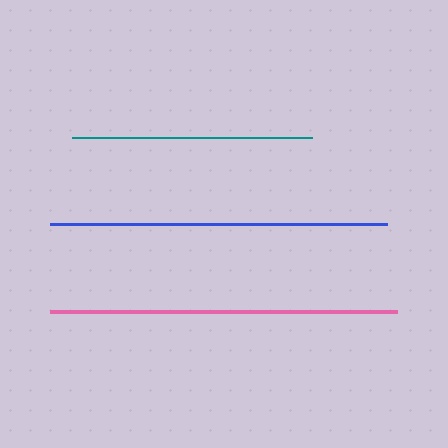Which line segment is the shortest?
The teal line is the shortest at approximately 240 pixels.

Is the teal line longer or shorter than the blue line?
The blue line is longer than the teal line.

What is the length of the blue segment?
The blue segment is approximately 336 pixels long.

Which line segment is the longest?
The pink line is the longest at approximately 347 pixels.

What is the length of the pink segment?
The pink segment is approximately 347 pixels long.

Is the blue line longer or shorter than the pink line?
The pink line is longer than the blue line.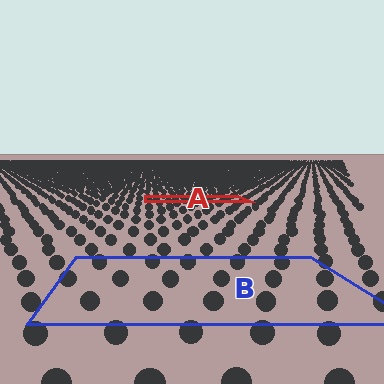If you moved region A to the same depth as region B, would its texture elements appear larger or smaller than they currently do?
They would appear larger. At a closer depth, the same texture elements are projected at a bigger on-screen size.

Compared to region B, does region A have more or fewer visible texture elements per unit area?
Region A has more texture elements per unit area — they are packed more densely because it is farther away.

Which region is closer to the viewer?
Region B is closer. The texture elements there are larger and more spread out.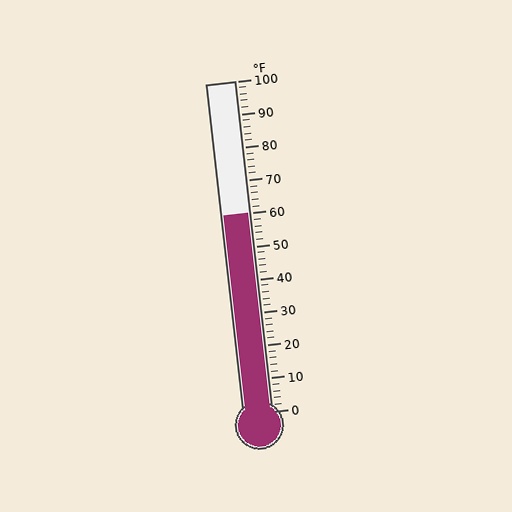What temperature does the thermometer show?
The thermometer shows approximately 60°F.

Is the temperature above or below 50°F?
The temperature is above 50°F.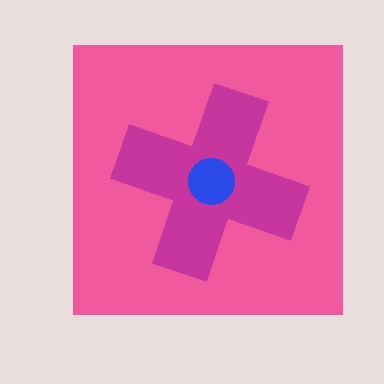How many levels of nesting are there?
3.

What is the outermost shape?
The pink square.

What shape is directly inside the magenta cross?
The blue circle.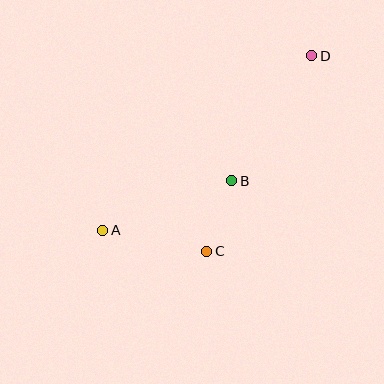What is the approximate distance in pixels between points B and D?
The distance between B and D is approximately 149 pixels.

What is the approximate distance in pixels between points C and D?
The distance between C and D is approximately 222 pixels.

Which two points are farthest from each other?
Points A and D are farthest from each other.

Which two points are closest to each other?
Points B and C are closest to each other.